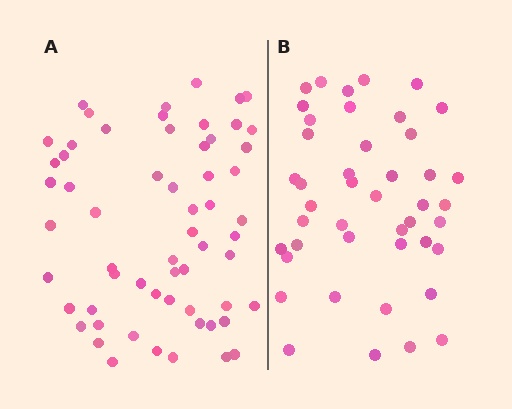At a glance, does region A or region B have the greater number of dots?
Region A (the left region) has more dots.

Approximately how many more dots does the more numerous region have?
Region A has approximately 15 more dots than region B.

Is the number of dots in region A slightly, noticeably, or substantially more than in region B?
Region A has noticeably more, but not dramatically so. The ratio is roughly 1.4 to 1.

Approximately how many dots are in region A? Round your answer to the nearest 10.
About 60 dots.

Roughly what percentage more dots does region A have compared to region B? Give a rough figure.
About 35% more.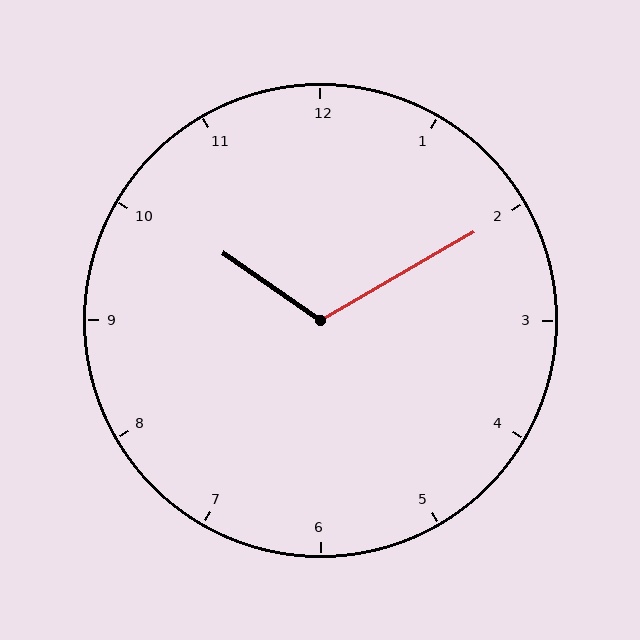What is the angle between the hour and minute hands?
Approximately 115 degrees.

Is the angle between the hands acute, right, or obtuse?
It is obtuse.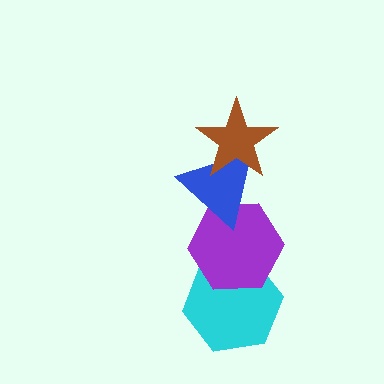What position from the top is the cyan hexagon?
The cyan hexagon is 4th from the top.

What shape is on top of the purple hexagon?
The blue triangle is on top of the purple hexagon.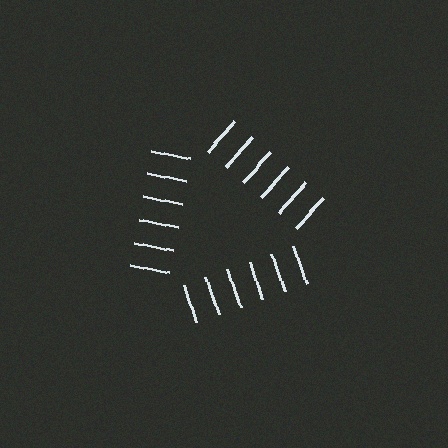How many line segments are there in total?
18 — 6 along each of the 3 edges.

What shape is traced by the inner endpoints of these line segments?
An illusory triangle — the line segments terminate on its edges but no continuous stroke is drawn.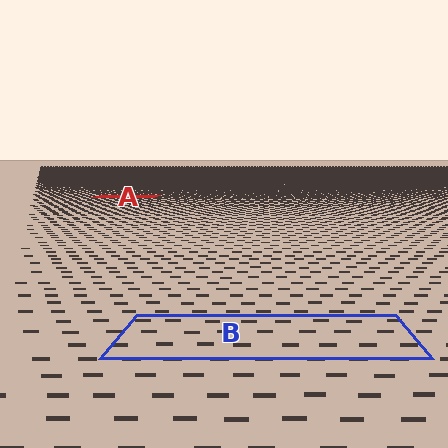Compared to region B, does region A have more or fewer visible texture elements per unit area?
Region A has more texture elements per unit area — they are packed more densely because it is farther away.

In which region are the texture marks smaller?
The texture marks are smaller in region A, because it is farther away.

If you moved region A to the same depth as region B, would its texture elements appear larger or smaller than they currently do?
They would appear larger. At a closer depth, the same texture elements are projected at a bigger on-screen size.